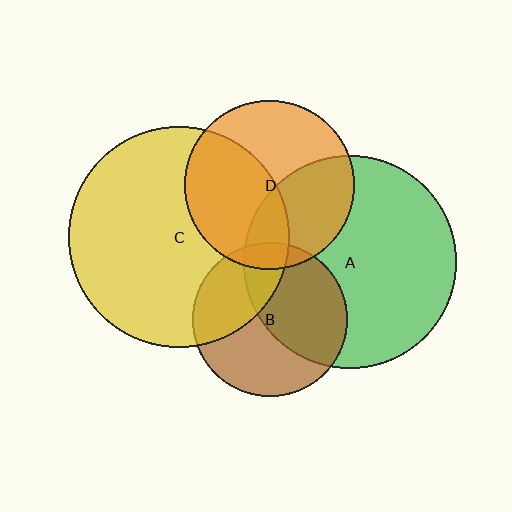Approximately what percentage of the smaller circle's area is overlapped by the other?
Approximately 10%.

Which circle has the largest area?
Circle C (yellow).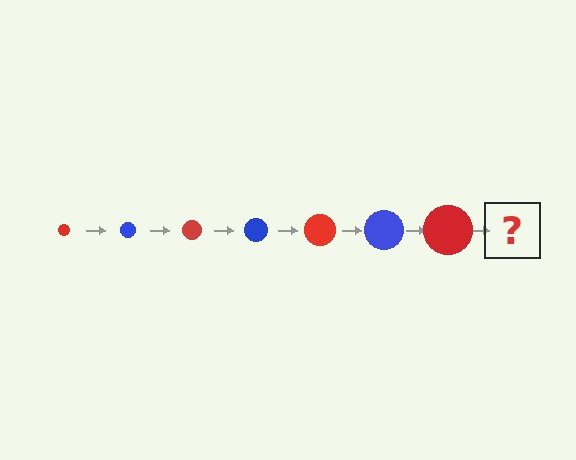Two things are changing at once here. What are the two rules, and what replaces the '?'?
The two rules are that the circle grows larger each step and the color cycles through red and blue. The '?' should be a blue circle, larger than the previous one.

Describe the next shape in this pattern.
It should be a blue circle, larger than the previous one.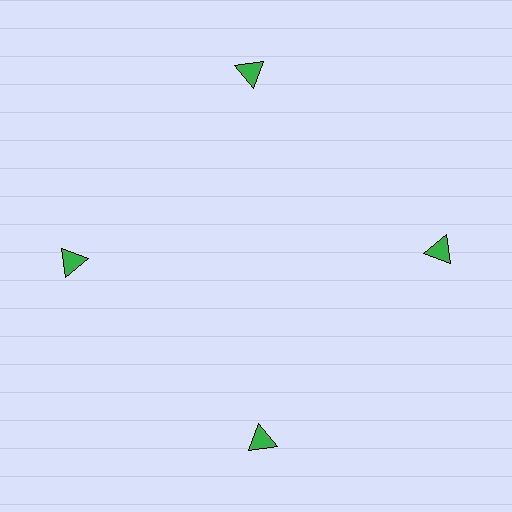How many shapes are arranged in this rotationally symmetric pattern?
There are 4 shapes, arranged in 4 groups of 1.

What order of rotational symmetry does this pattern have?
This pattern has 4-fold rotational symmetry.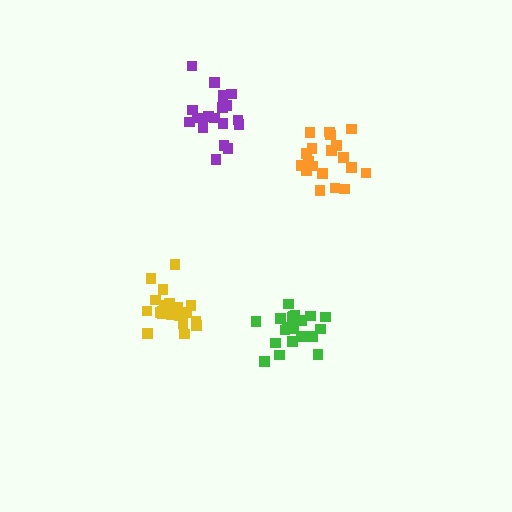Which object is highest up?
The purple cluster is topmost.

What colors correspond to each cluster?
The clusters are colored: yellow, purple, green, orange.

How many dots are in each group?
Group 1: 20 dots, Group 2: 19 dots, Group 3: 20 dots, Group 4: 19 dots (78 total).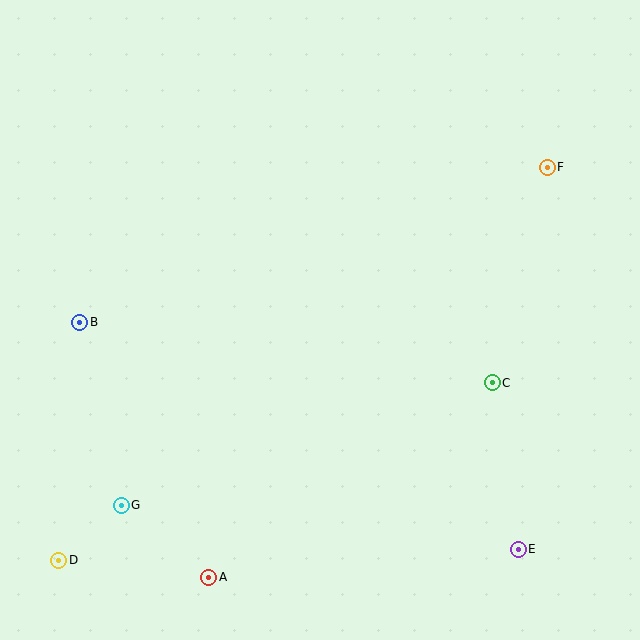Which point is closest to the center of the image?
Point C at (492, 383) is closest to the center.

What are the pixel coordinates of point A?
Point A is at (209, 577).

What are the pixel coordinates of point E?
Point E is at (518, 549).